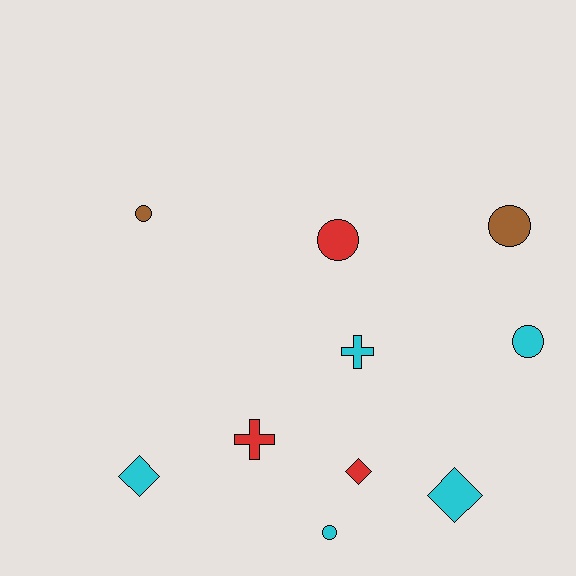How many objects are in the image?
There are 10 objects.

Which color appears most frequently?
Cyan, with 5 objects.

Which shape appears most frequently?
Circle, with 5 objects.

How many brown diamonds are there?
There are no brown diamonds.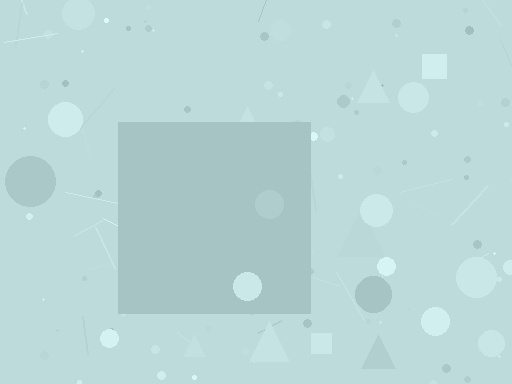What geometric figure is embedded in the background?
A square is embedded in the background.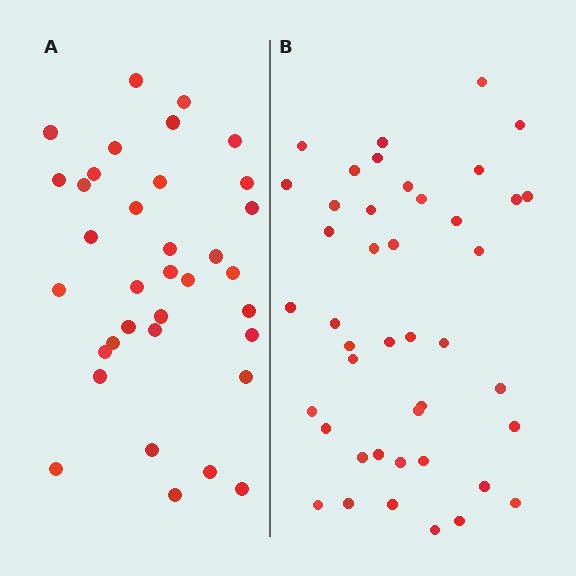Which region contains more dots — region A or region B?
Region B (the right region) has more dots.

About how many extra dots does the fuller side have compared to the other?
Region B has roughly 8 or so more dots than region A.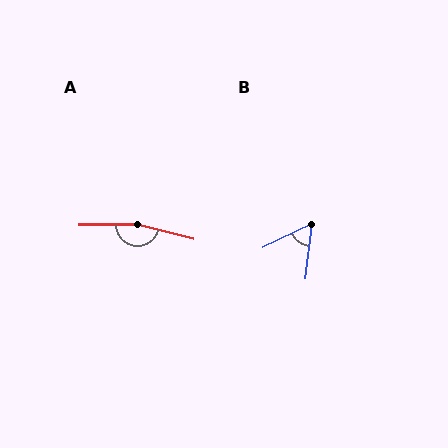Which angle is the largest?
A, at approximately 165 degrees.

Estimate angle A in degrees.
Approximately 165 degrees.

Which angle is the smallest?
B, at approximately 57 degrees.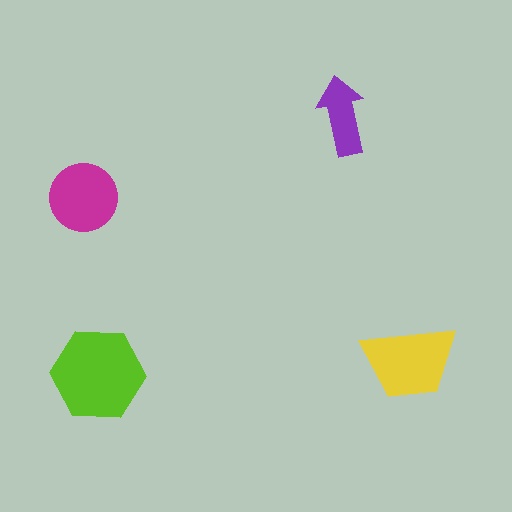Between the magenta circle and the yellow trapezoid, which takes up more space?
The yellow trapezoid.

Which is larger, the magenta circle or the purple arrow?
The magenta circle.